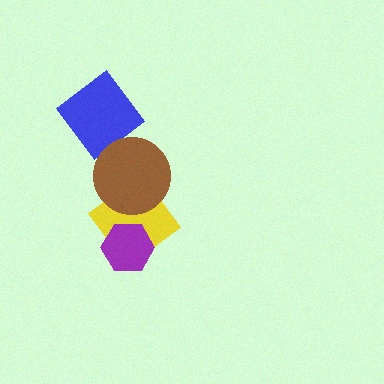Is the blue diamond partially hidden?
Yes, it is partially covered by another shape.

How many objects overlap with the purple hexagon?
1 object overlaps with the purple hexagon.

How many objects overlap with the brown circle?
2 objects overlap with the brown circle.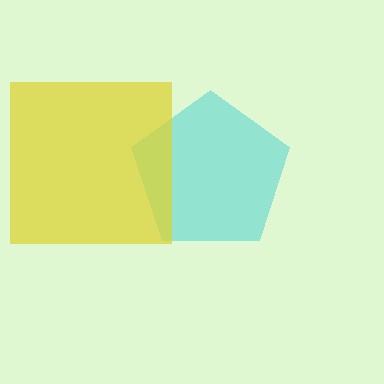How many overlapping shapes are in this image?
There are 2 overlapping shapes in the image.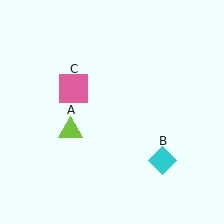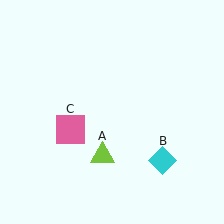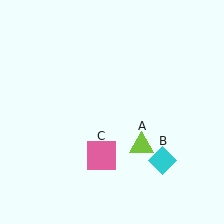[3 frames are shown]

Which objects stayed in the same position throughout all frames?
Cyan diamond (object B) remained stationary.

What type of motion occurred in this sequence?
The lime triangle (object A), pink square (object C) rotated counterclockwise around the center of the scene.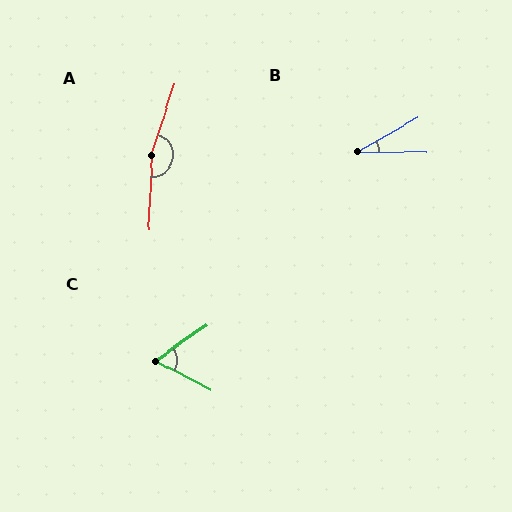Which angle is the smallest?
B, at approximately 30 degrees.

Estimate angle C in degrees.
Approximately 61 degrees.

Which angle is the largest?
A, at approximately 164 degrees.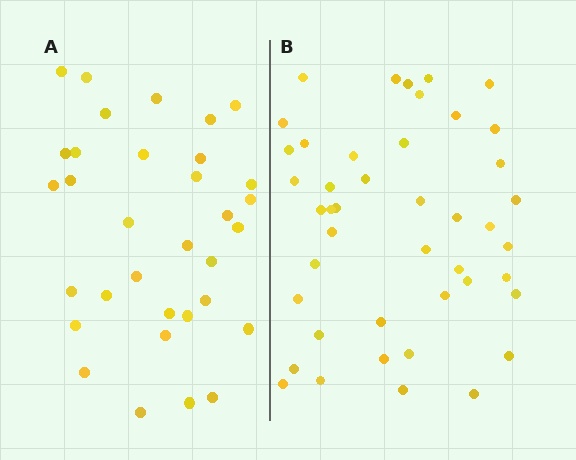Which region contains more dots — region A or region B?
Region B (the right region) has more dots.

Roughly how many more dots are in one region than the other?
Region B has roughly 12 or so more dots than region A.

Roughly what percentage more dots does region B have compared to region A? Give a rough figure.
About 35% more.